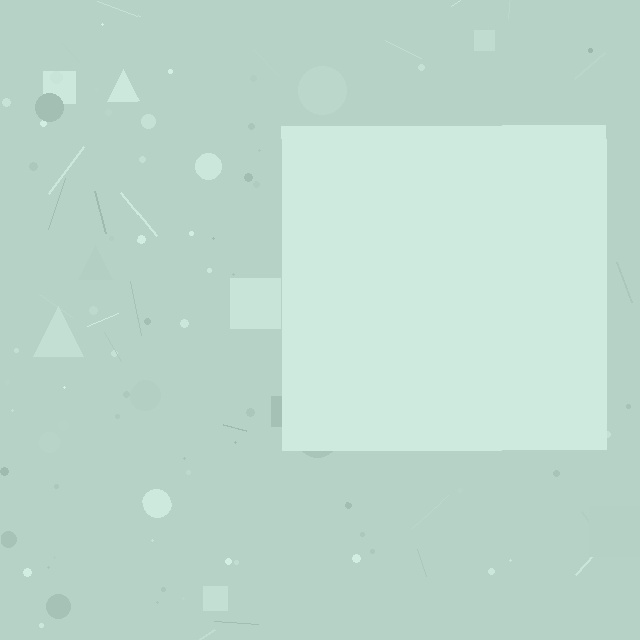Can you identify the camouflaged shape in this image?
The camouflaged shape is a square.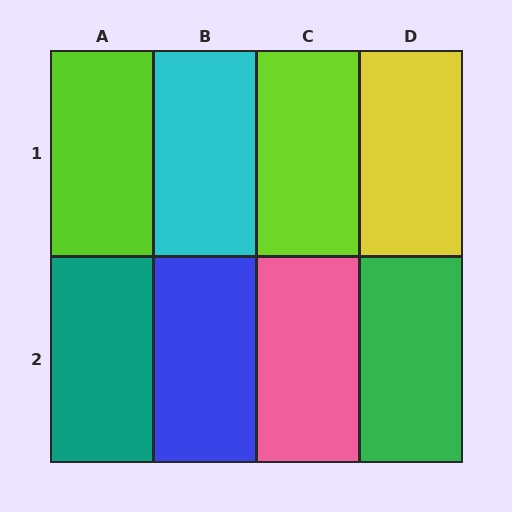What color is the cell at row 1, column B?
Cyan.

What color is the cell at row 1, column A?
Lime.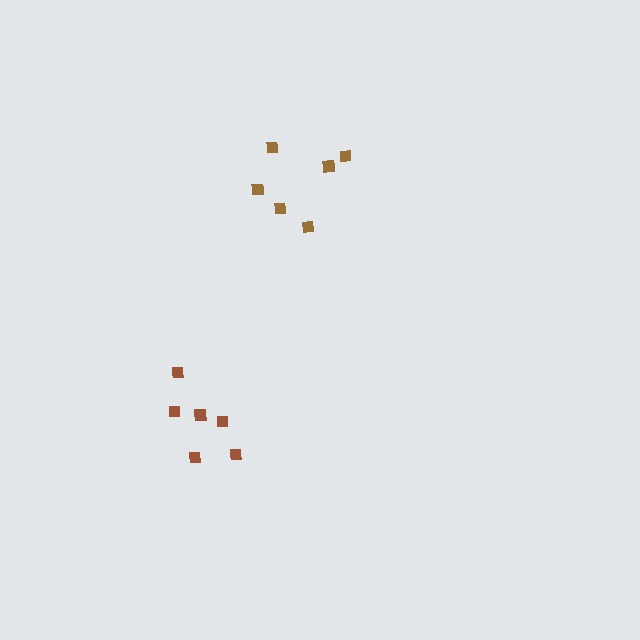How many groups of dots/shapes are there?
There are 2 groups.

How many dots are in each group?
Group 1: 6 dots, Group 2: 6 dots (12 total).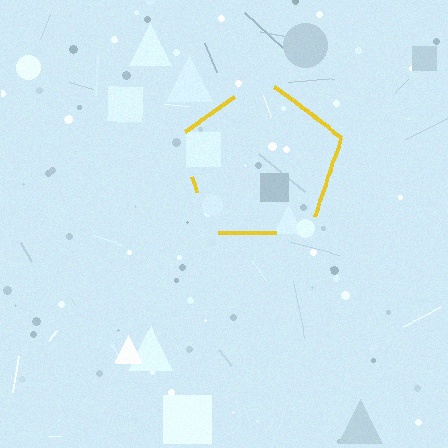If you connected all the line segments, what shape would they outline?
They would outline a pentagon.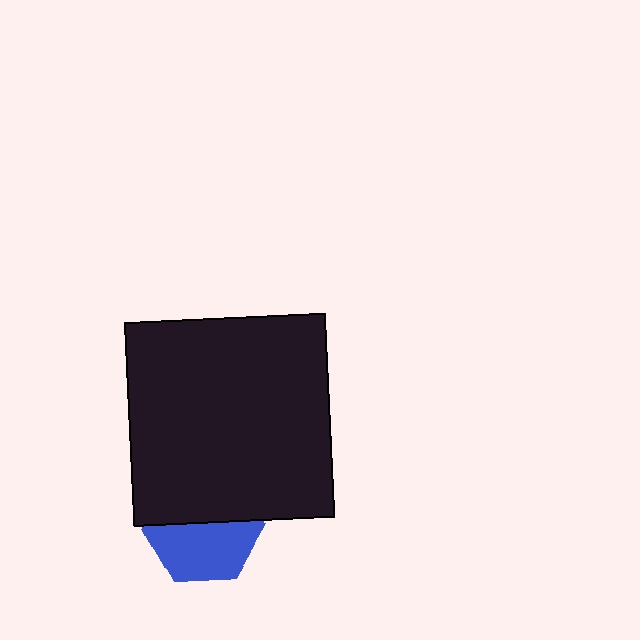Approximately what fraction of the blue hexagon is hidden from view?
Roughly 46% of the blue hexagon is hidden behind the black rectangle.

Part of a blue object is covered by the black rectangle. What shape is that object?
It is a hexagon.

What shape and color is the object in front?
The object in front is a black rectangle.